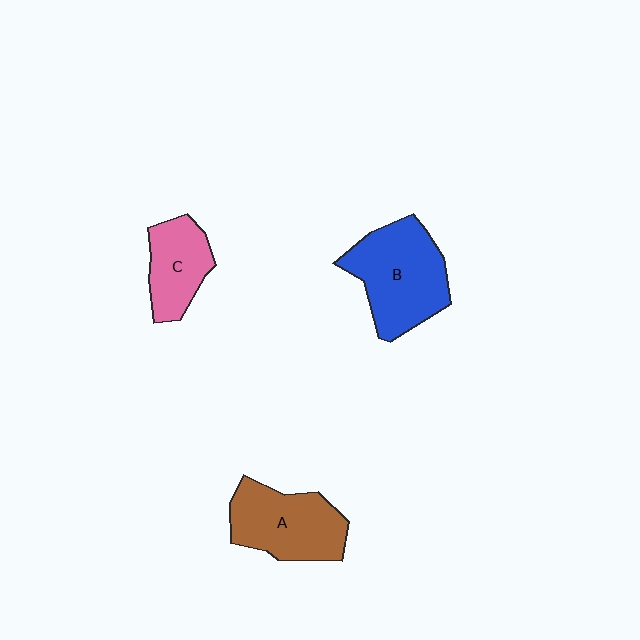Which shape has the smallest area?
Shape C (pink).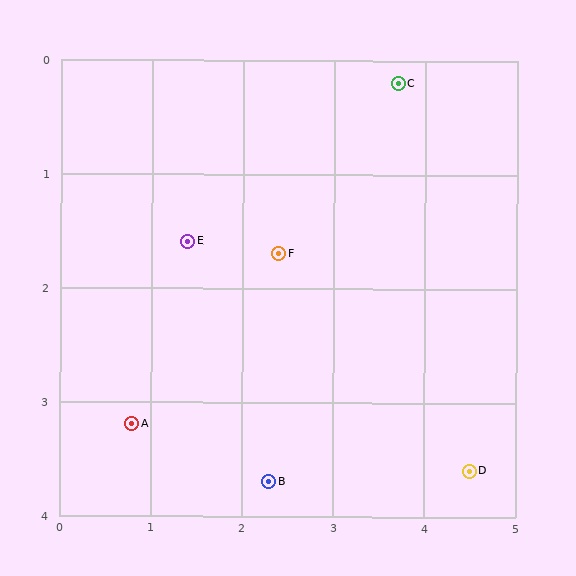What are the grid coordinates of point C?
Point C is at approximately (3.7, 0.2).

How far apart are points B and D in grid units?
Points B and D are about 2.2 grid units apart.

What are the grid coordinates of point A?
Point A is at approximately (0.8, 3.2).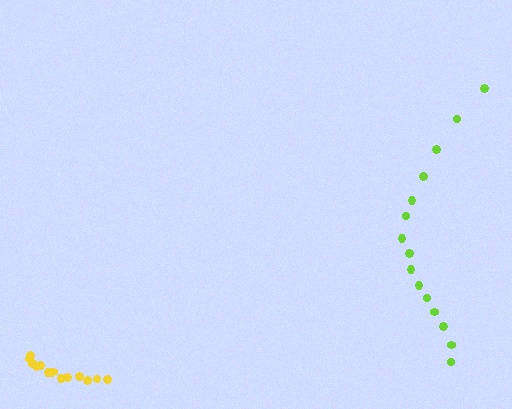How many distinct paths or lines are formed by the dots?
There are 2 distinct paths.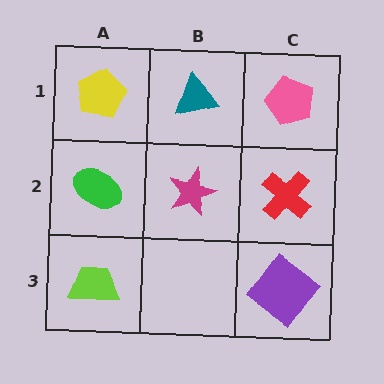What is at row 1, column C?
A pink pentagon.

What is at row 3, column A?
A lime trapezoid.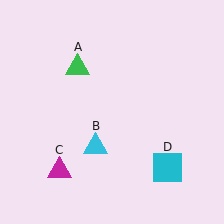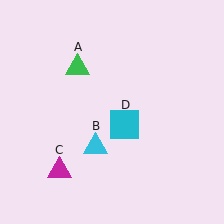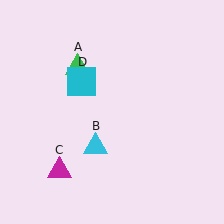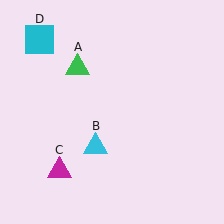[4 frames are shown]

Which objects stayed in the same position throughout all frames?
Green triangle (object A) and cyan triangle (object B) and magenta triangle (object C) remained stationary.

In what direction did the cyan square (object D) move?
The cyan square (object D) moved up and to the left.